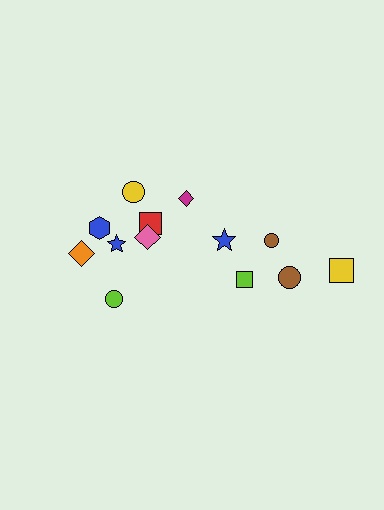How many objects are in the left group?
There are 8 objects.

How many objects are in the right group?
There are 5 objects.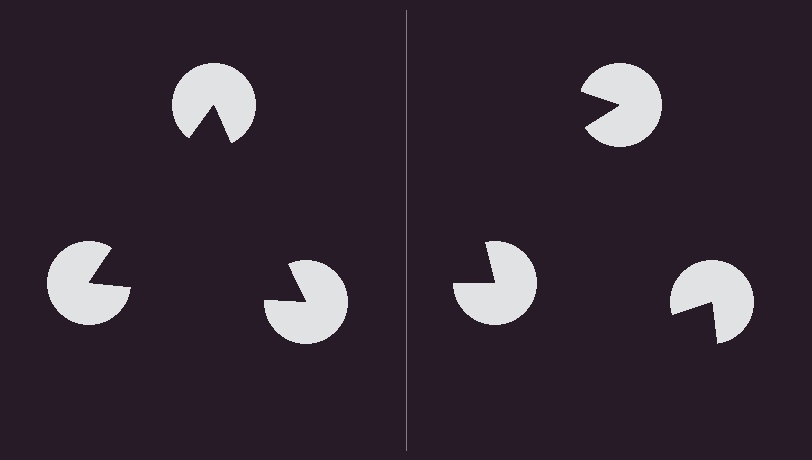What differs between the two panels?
The pac-man discs are positioned identically on both sides; only the wedge orientations differ. On the left they align to a triangle; on the right they are misaligned.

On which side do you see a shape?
An illusory triangle appears on the left side. On the right side the wedge cuts are rotated, so no coherent shape forms.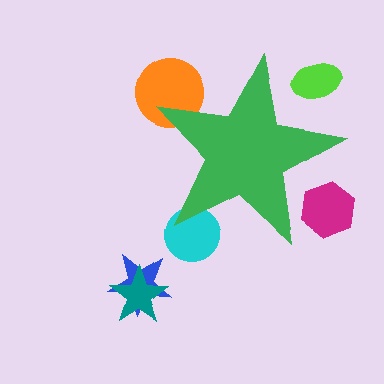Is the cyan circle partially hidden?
Yes, the cyan circle is partially hidden behind the green star.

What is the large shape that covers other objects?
A green star.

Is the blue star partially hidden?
No, the blue star is fully visible.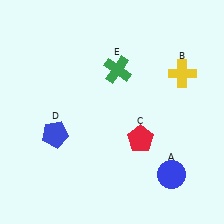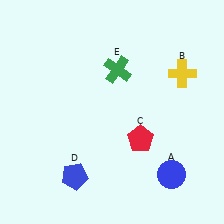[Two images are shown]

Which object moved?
The blue pentagon (D) moved down.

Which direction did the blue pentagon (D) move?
The blue pentagon (D) moved down.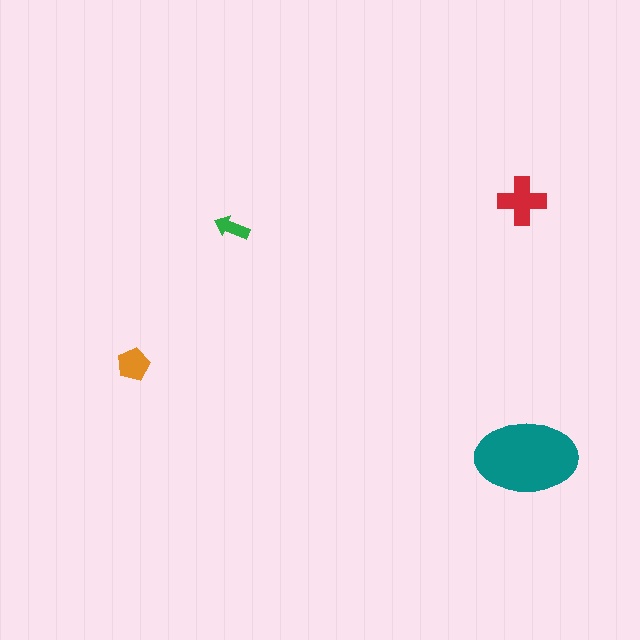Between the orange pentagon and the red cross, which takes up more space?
The red cross.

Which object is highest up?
The red cross is topmost.